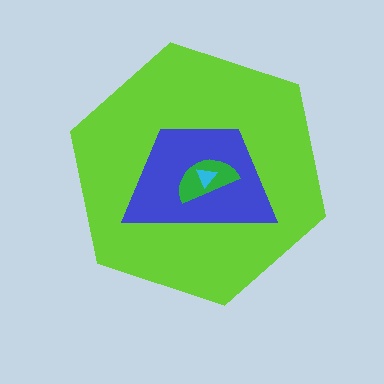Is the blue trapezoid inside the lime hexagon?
Yes.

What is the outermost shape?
The lime hexagon.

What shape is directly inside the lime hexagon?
The blue trapezoid.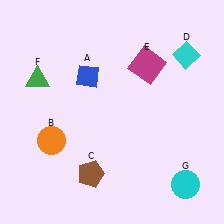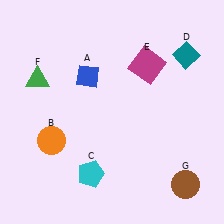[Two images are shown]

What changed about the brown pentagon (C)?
In Image 1, C is brown. In Image 2, it changed to cyan.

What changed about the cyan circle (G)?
In Image 1, G is cyan. In Image 2, it changed to brown.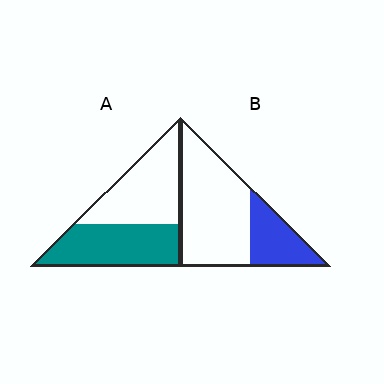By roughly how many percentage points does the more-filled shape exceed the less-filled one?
By roughly 20 percentage points (A over B).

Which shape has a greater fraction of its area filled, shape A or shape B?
Shape A.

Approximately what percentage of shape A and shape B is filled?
A is approximately 50% and B is approximately 30%.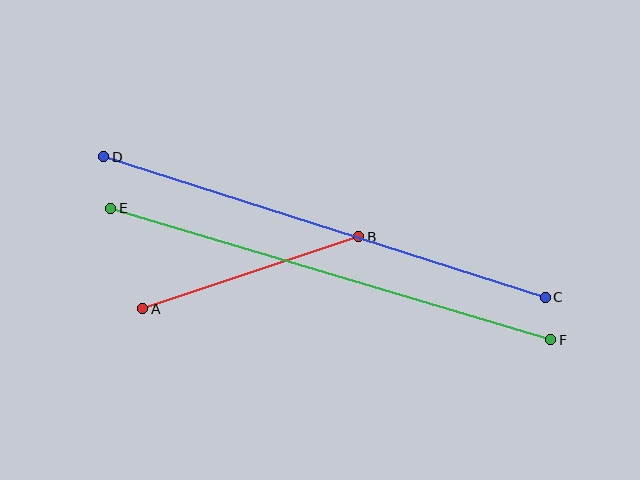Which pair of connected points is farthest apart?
Points C and D are farthest apart.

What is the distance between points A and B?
The distance is approximately 228 pixels.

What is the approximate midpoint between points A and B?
The midpoint is at approximately (251, 273) pixels.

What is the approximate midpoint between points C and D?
The midpoint is at approximately (324, 227) pixels.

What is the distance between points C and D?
The distance is approximately 463 pixels.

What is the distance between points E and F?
The distance is approximately 459 pixels.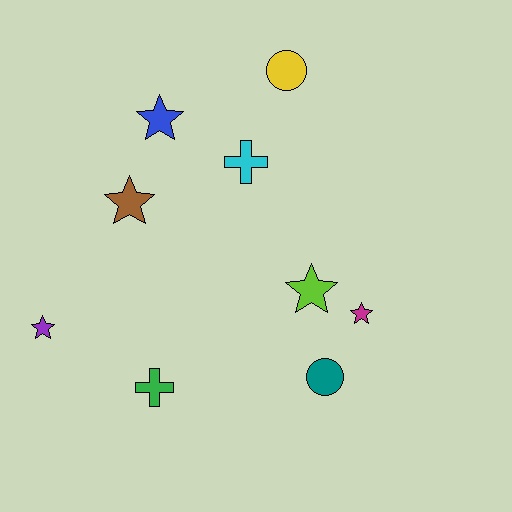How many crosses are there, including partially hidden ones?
There are 2 crosses.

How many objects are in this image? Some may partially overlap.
There are 9 objects.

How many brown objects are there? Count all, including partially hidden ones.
There is 1 brown object.